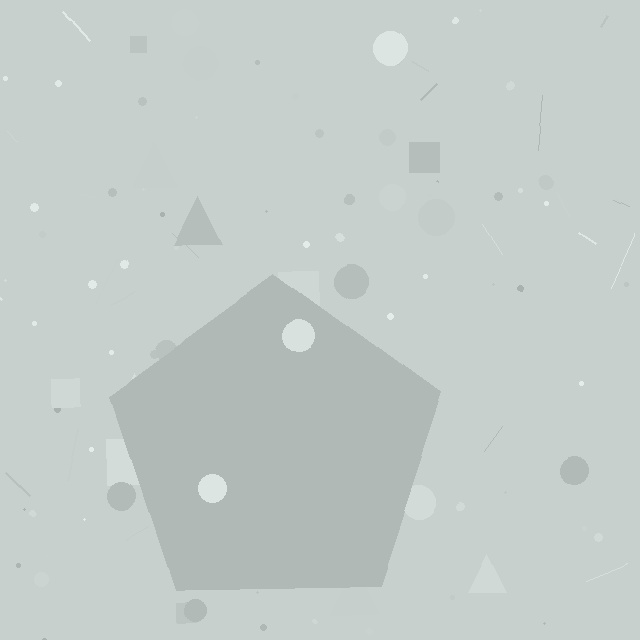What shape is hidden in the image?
A pentagon is hidden in the image.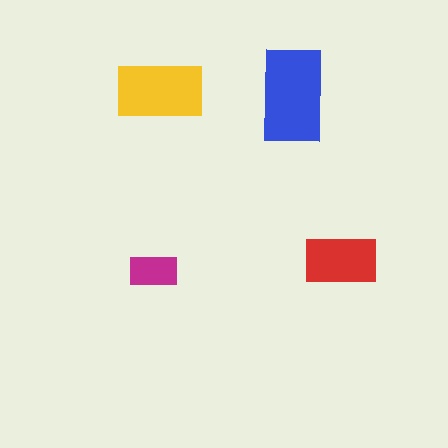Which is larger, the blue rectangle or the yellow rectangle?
The blue one.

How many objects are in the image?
There are 4 objects in the image.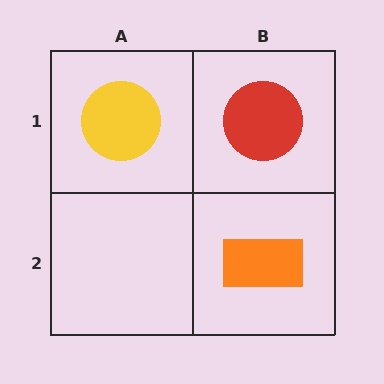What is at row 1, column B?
A red circle.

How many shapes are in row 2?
1 shape.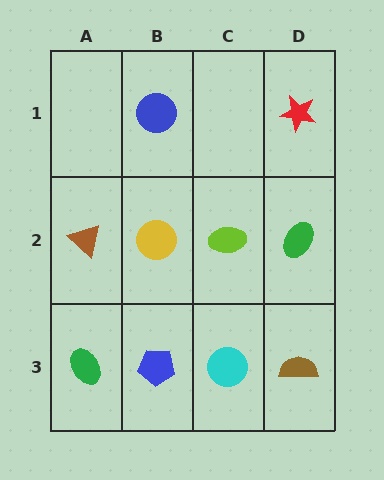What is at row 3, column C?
A cyan circle.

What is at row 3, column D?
A brown semicircle.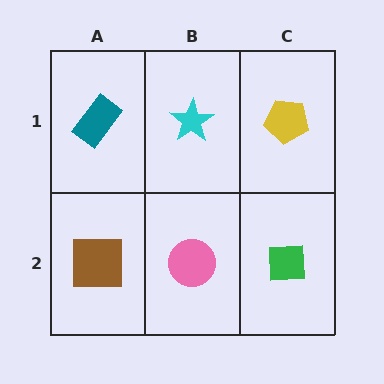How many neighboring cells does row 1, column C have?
2.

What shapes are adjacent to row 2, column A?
A teal rectangle (row 1, column A), a pink circle (row 2, column B).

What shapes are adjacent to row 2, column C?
A yellow pentagon (row 1, column C), a pink circle (row 2, column B).